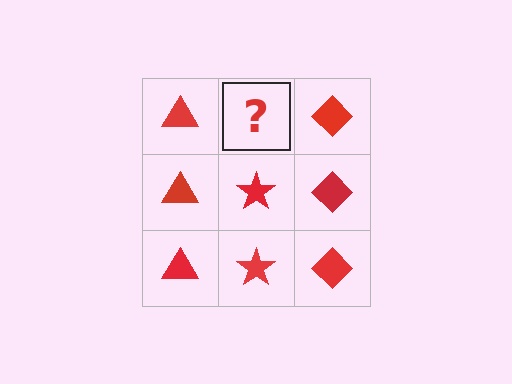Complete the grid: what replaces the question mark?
The question mark should be replaced with a red star.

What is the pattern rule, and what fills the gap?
The rule is that each column has a consistent shape. The gap should be filled with a red star.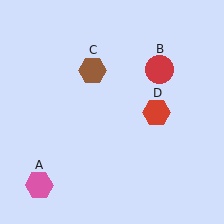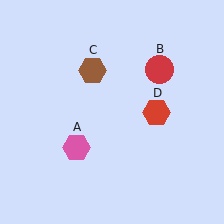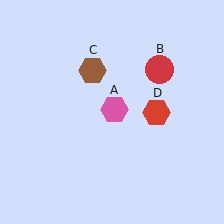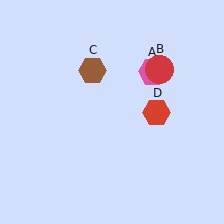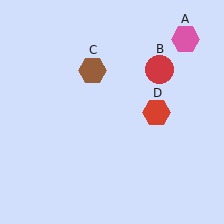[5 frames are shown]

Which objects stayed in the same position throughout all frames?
Red circle (object B) and brown hexagon (object C) and red hexagon (object D) remained stationary.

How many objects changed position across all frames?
1 object changed position: pink hexagon (object A).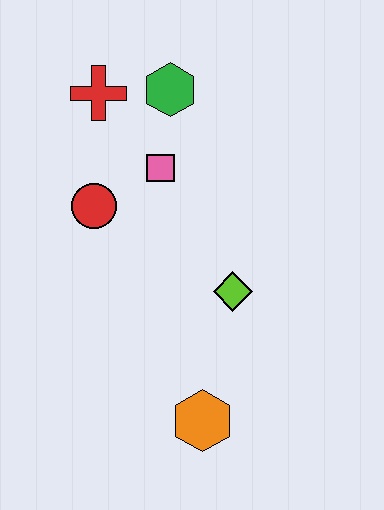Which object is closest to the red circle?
The pink square is closest to the red circle.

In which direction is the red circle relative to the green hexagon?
The red circle is below the green hexagon.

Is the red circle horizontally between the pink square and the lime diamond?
No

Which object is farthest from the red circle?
The orange hexagon is farthest from the red circle.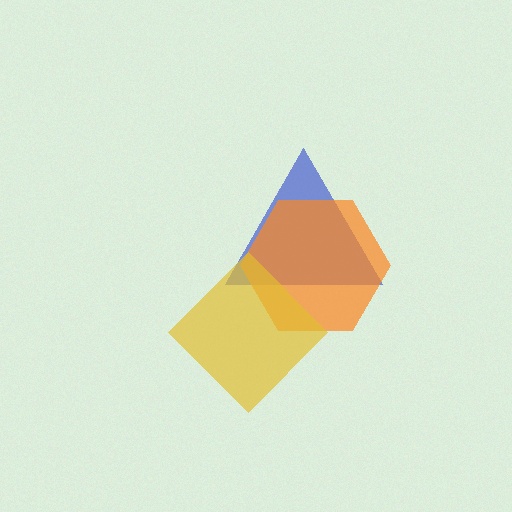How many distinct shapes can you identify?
There are 3 distinct shapes: a blue triangle, an orange hexagon, a yellow diamond.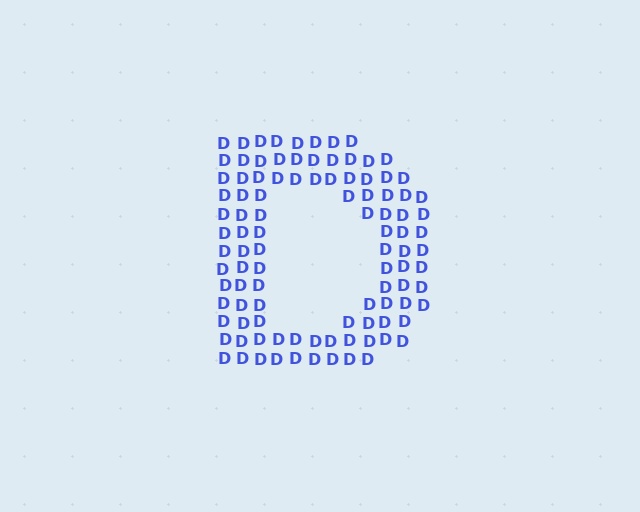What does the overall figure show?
The overall figure shows the letter D.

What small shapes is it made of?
It is made of small letter D's.